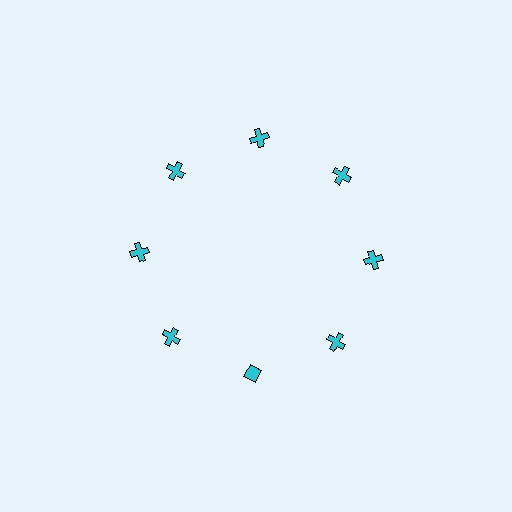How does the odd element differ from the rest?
It has a different shape: diamond instead of cross.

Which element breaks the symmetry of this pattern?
The cyan diamond at roughly the 6 o'clock position breaks the symmetry. All other shapes are cyan crosses.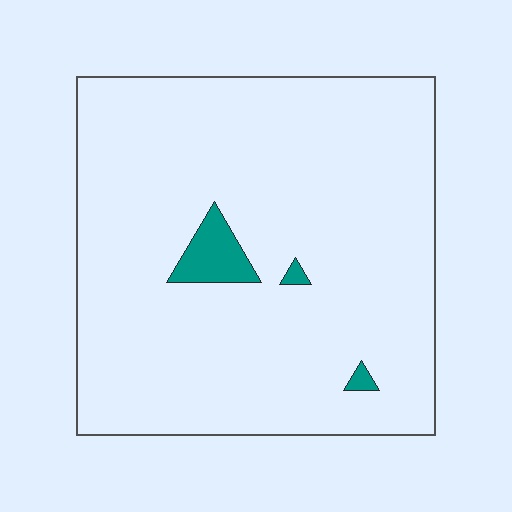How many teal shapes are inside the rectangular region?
3.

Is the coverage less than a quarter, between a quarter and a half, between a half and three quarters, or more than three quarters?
Less than a quarter.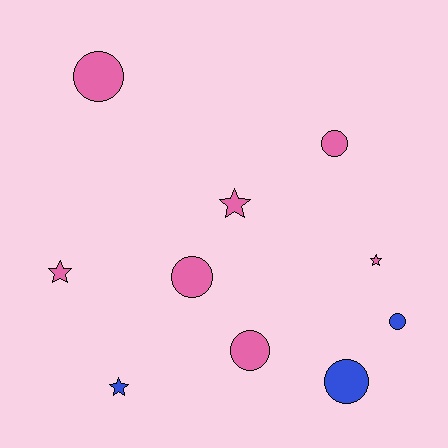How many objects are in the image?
There are 10 objects.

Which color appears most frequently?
Pink, with 7 objects.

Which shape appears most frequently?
Circle, with 6 objects.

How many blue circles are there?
There are 2 blue circles.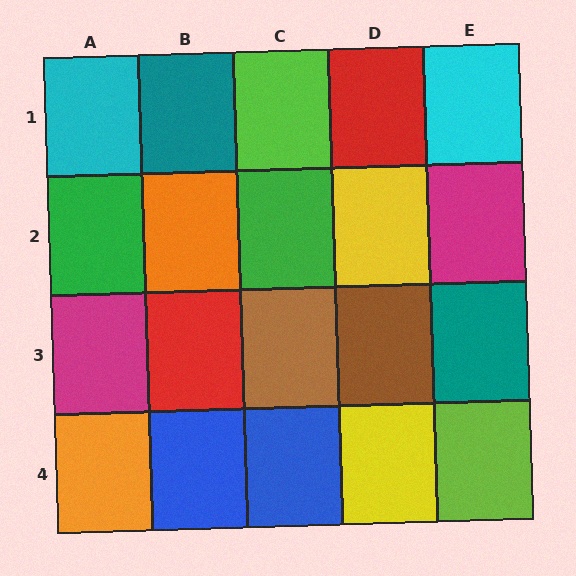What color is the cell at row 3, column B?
Red.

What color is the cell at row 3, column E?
Teal.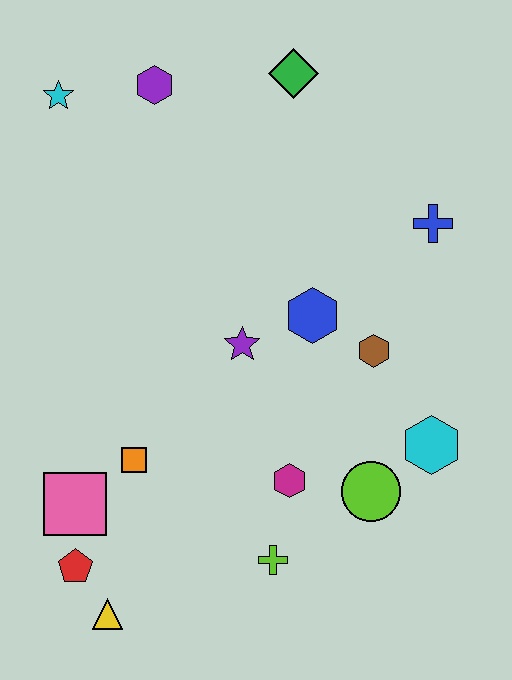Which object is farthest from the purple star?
The cyan star is farthest from the purple star.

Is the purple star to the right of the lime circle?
No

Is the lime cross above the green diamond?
No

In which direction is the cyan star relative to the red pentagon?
The cyan star is above the red pentagon.